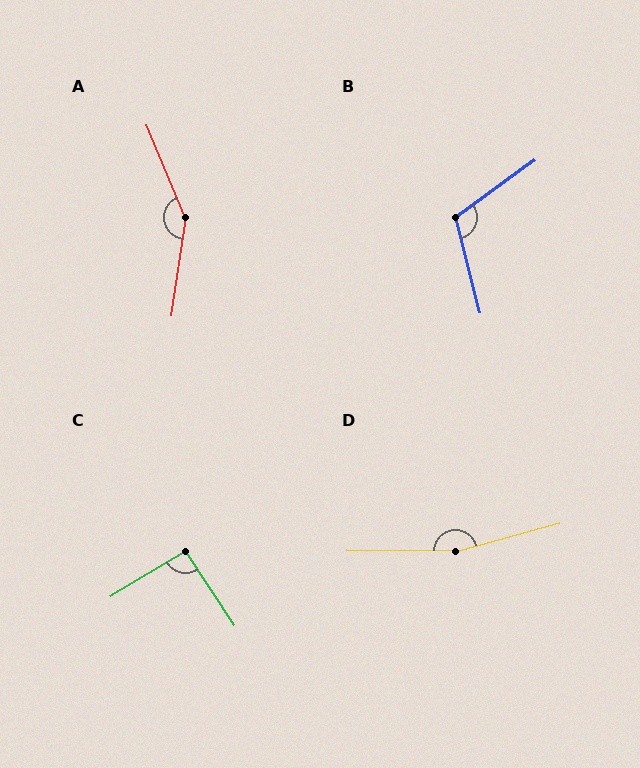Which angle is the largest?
D, at approximately 165 degrees.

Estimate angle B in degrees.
Approximately 111 degrees.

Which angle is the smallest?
C, at approximately 92 degrees.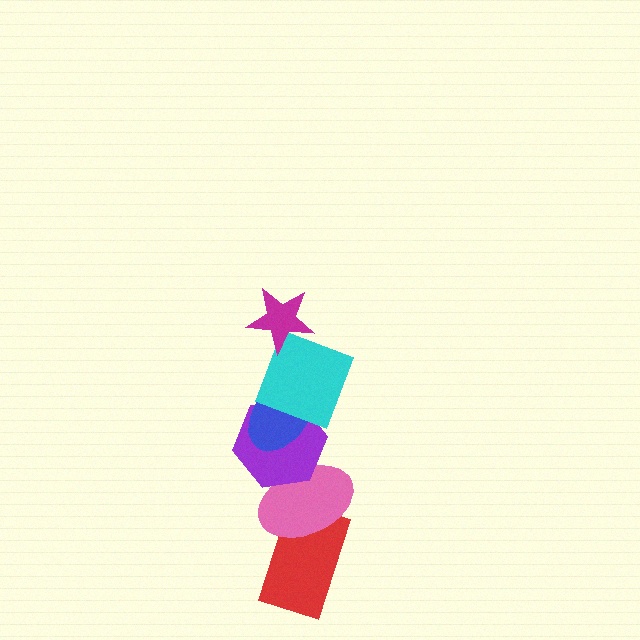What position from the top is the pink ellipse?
The pink ellipse is 5th from the top.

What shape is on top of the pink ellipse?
The purple hexagon is on top of the pink ellipse.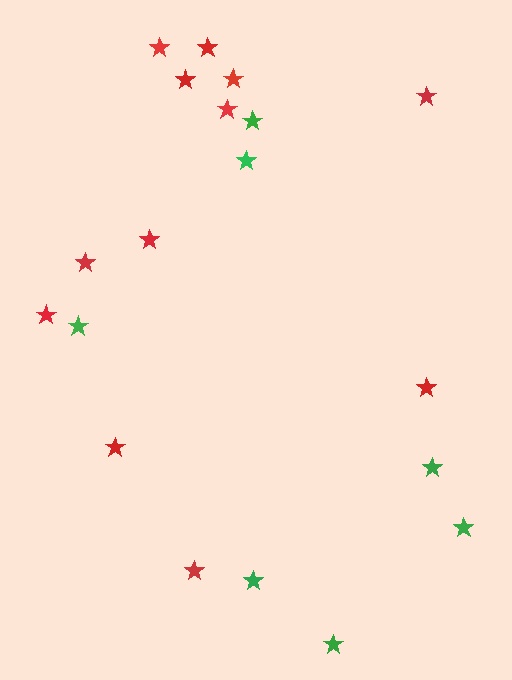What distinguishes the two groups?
There are 2 groups: one group of red stars (12) and one group of green stars (7).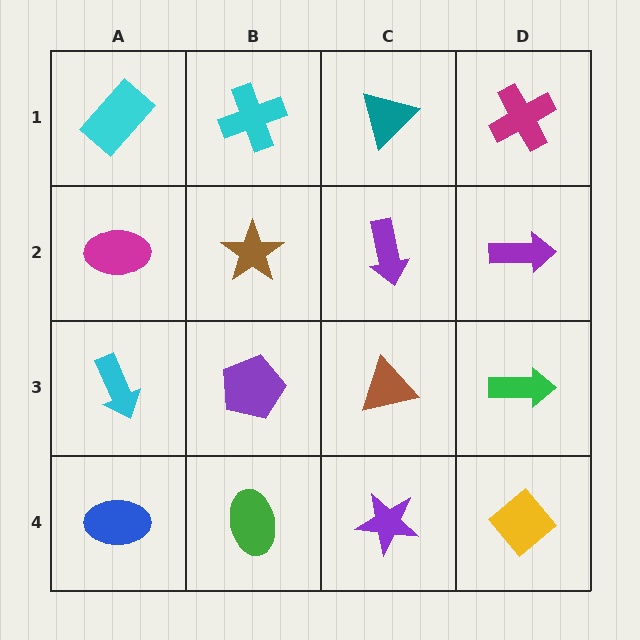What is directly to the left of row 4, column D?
A purple star.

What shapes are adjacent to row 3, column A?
A magenta ellipse (row 2, column A), a blue ellipse (row 4, column A), a purple pentagon (row 3, column B).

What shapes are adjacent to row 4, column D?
A green arrow (row 3, column D), a purple star (row 4, column C).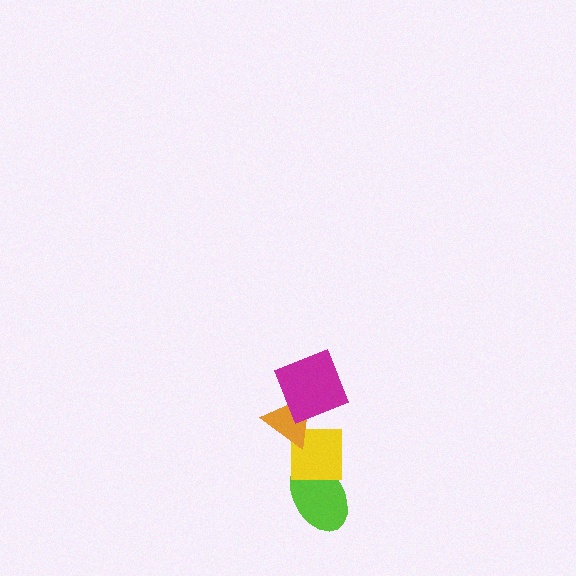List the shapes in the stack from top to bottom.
From top to bottom: the magenta square, the orange triangle, the yellow square, the lime ellipse.